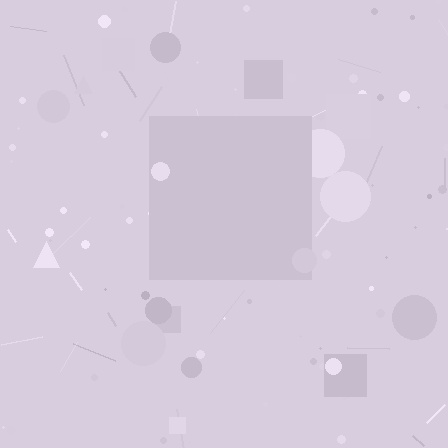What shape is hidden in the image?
A square is hidden in the image.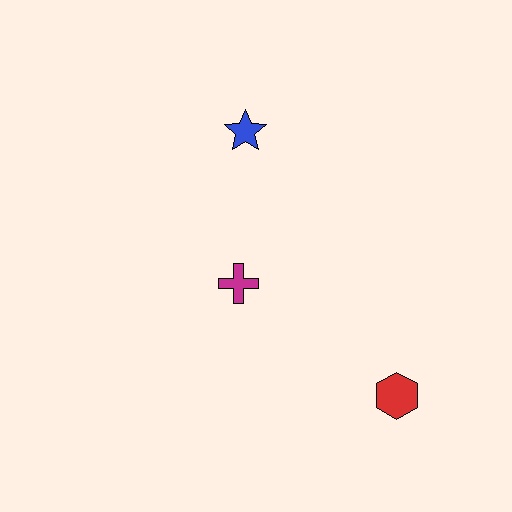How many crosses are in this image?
There is 1 cross.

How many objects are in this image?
There are 3 objects.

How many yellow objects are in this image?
There are no yellow objects.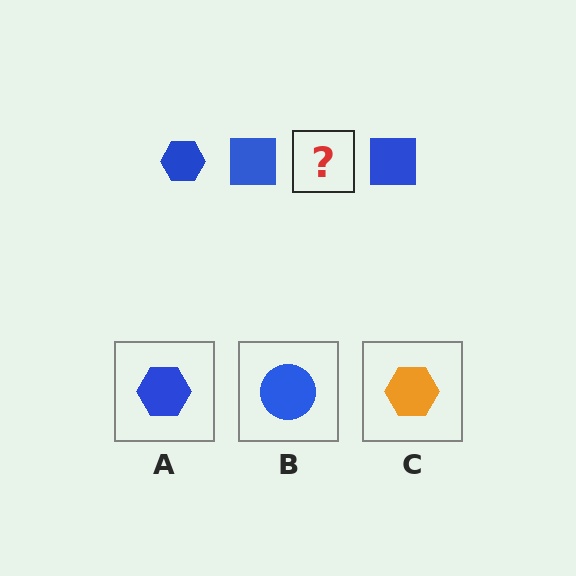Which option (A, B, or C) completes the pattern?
A.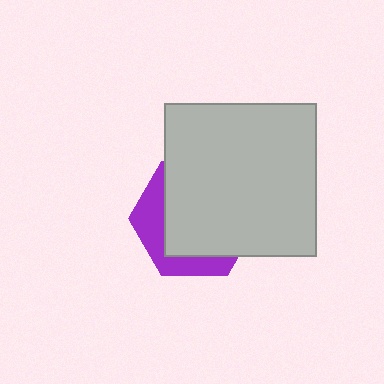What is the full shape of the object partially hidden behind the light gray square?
The partially hidden object is a purple hexagon.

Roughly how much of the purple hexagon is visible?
A small part of it is visible (roughly 30%).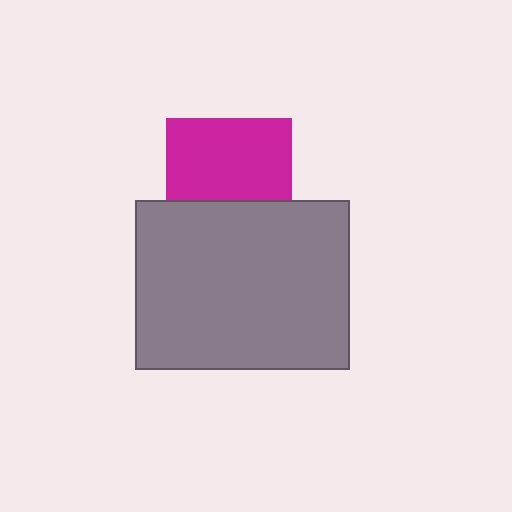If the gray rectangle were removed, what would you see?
You would see the complete magenta square.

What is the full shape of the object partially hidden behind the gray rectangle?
The partially hidden object is a magenta square.